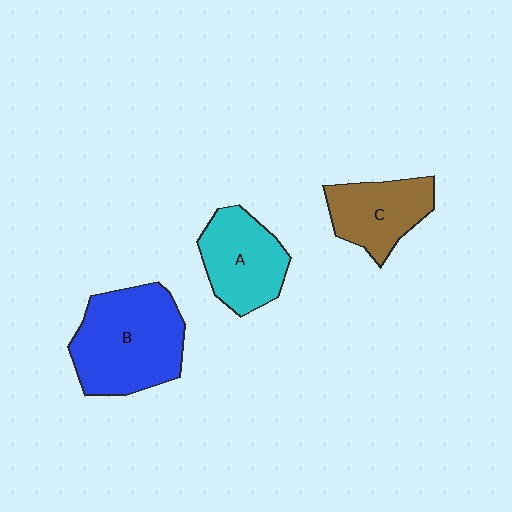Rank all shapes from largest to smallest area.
From largest to smallest: B (blue), A (cyan), C (brown).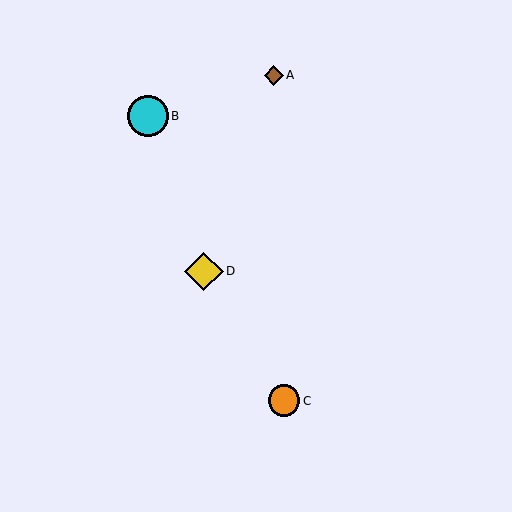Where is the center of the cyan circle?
The center of the cyan circle is at (148, 116).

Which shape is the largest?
The cyan circle (labeled B) is the largest.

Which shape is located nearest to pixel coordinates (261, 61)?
The brown diamond (labeled A) at (274, 75) is nearest to that location.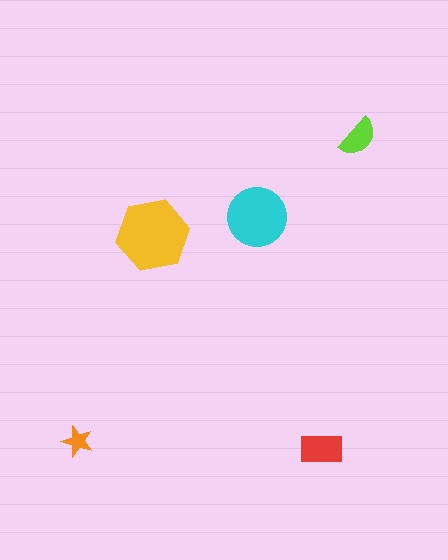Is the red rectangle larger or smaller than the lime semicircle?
Larger.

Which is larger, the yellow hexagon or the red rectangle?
The yellow hexagon.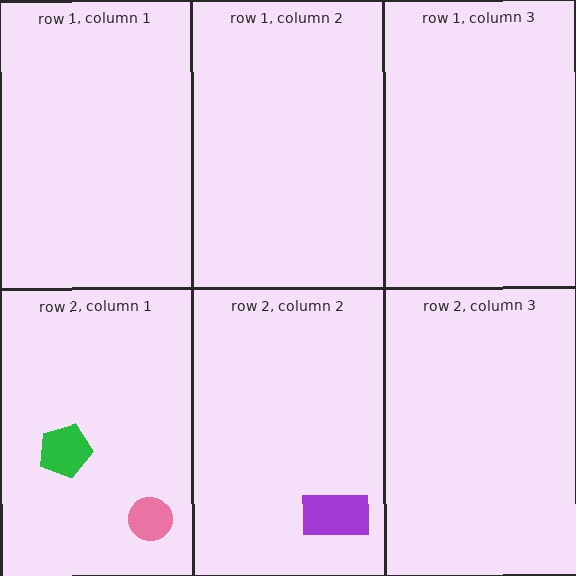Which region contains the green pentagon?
The row 2, column 1 region.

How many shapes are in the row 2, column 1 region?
2.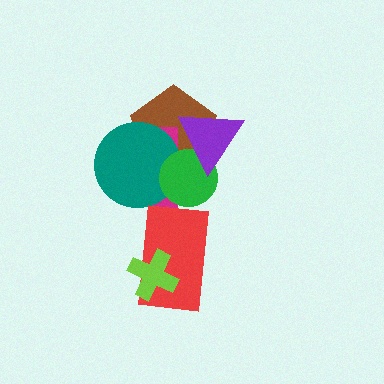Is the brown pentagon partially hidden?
Yes, it is partially covered by another shape.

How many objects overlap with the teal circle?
3 objects overlap with the teal circle.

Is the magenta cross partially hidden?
Yes, it is partially covered by another shape.